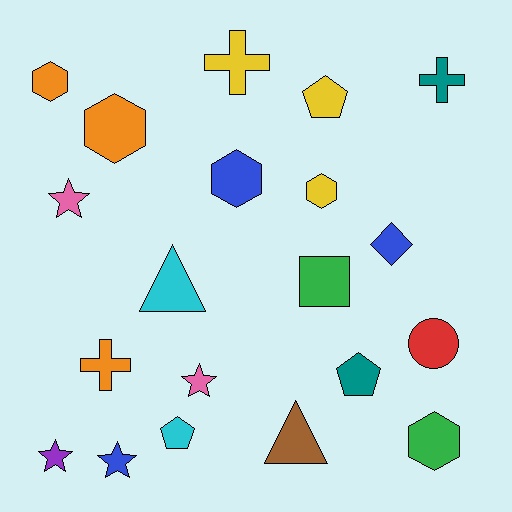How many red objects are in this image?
There is 1 red object.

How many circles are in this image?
There is 1 circle.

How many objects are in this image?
There are 20 objects.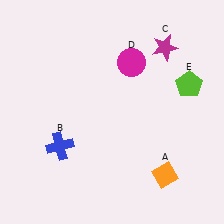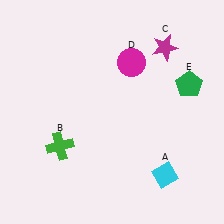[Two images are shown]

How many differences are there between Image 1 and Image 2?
There are 3 differences between the two images.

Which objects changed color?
A changed from orange to cyan. B changed from blue to green. E changed from lime to green.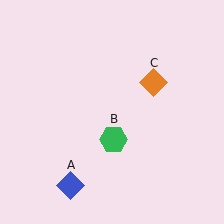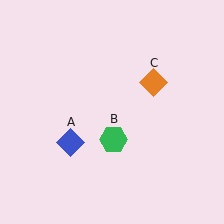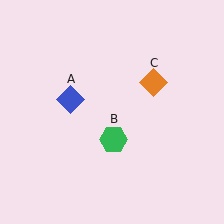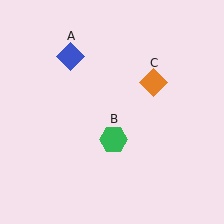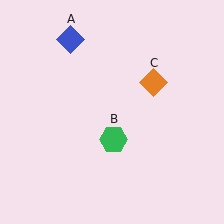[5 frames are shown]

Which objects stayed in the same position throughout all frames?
Green hexagon (object B) and orange diamond (object C) remained stationary.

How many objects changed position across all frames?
1 object changed position: blue diamond (object A).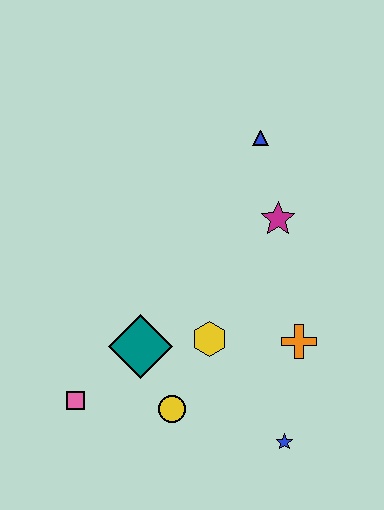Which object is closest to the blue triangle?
The magenta star is closest to the blue triangle.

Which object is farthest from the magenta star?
The pink square is farthest from the magenta star.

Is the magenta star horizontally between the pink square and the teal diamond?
No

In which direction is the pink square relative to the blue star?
The pink square is to the left of the blue star.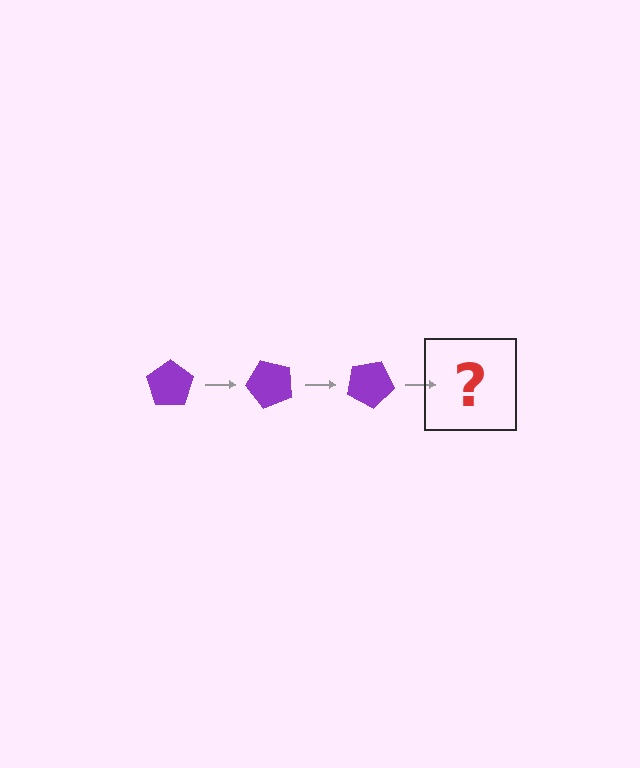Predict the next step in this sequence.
The next step is a purple pentagon rotated 150 degrees.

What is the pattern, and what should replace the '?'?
The pattern is that the pentagon rotates 50 degrees each step. The '?' should be a purple pentagon rotated 150 degrees.